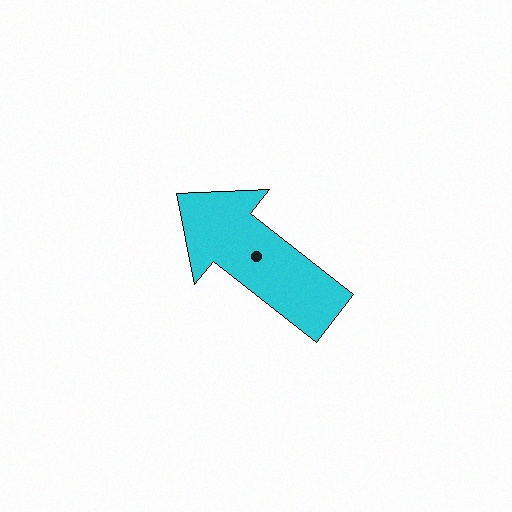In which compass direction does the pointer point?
Northwest.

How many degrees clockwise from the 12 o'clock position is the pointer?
Approximately 308 degrees.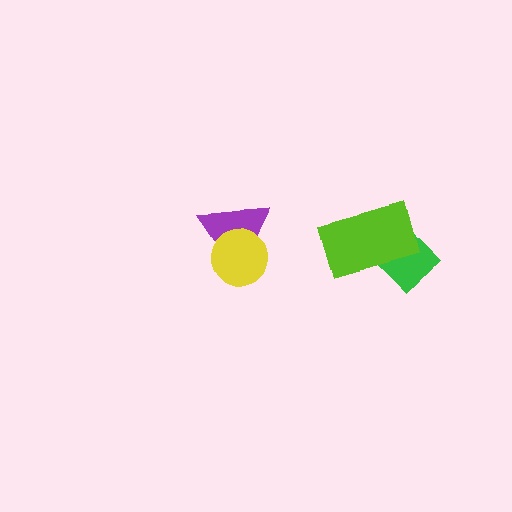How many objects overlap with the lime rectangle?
1 object overlaps with the lime rectangle.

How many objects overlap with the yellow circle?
1 object overlaps with the yellow circle.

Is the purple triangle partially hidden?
Yes, it is partially covered by another shape.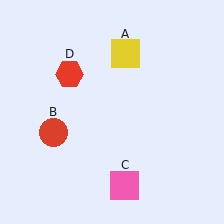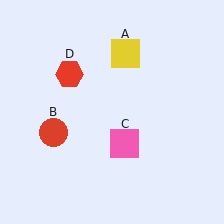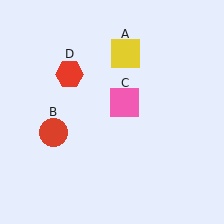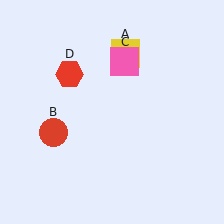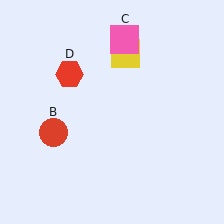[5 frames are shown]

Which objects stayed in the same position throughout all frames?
Yellow square (object A) and red circle (object B) and red hexagon (object D) remained stationary.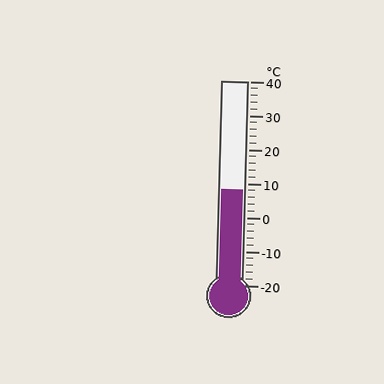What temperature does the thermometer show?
The thermometer shows approximately 8°C.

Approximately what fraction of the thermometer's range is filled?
The thermometer is filled to approximately 45% of its range.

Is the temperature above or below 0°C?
The temperature is above 0°C.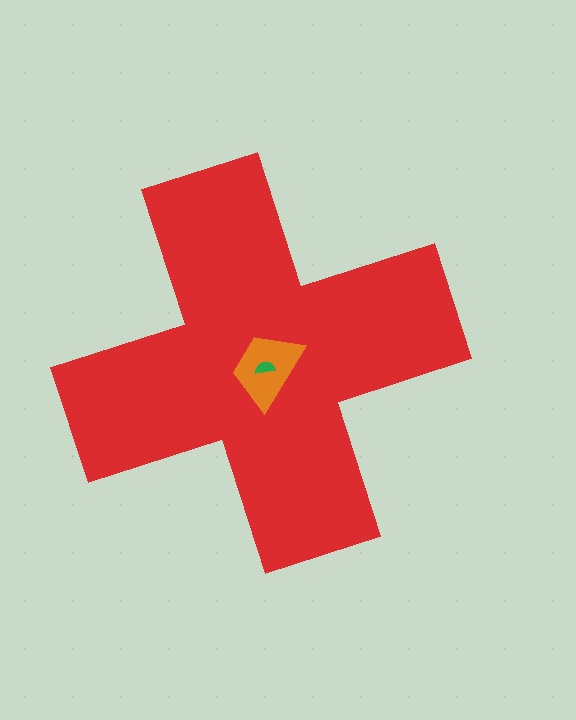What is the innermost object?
The green semicircle.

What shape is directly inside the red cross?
The orange trapezoid.